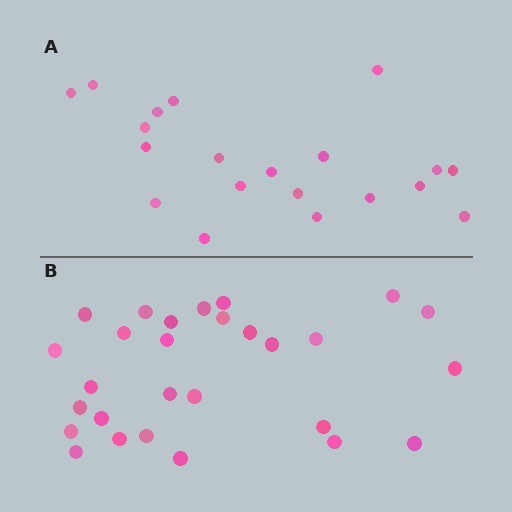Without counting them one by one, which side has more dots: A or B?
Region B (the bottom region) has more dots.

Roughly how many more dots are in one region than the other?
Region B has roughly 8 or so more dots than region A.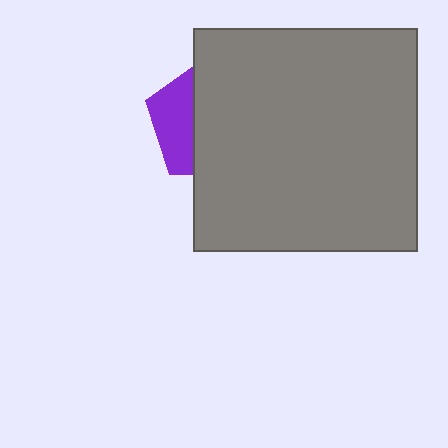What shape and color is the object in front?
The object in front is a gray square.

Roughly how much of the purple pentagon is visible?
A small part of it is visible (roughly 34%).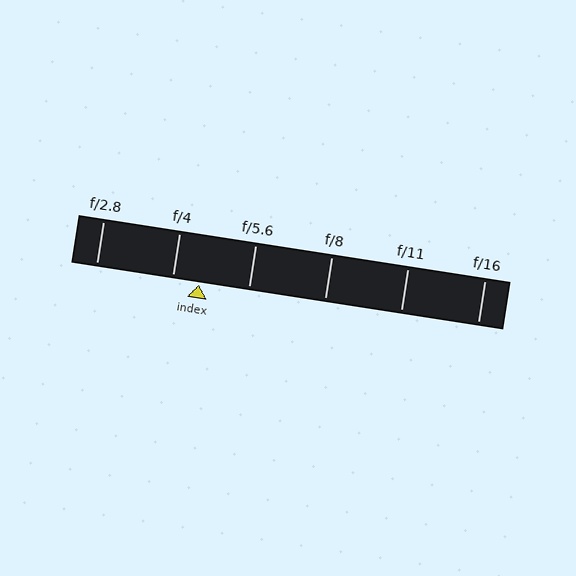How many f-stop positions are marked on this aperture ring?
There are 6 f-stop positions marked.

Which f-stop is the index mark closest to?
The index mark is closest to f/4.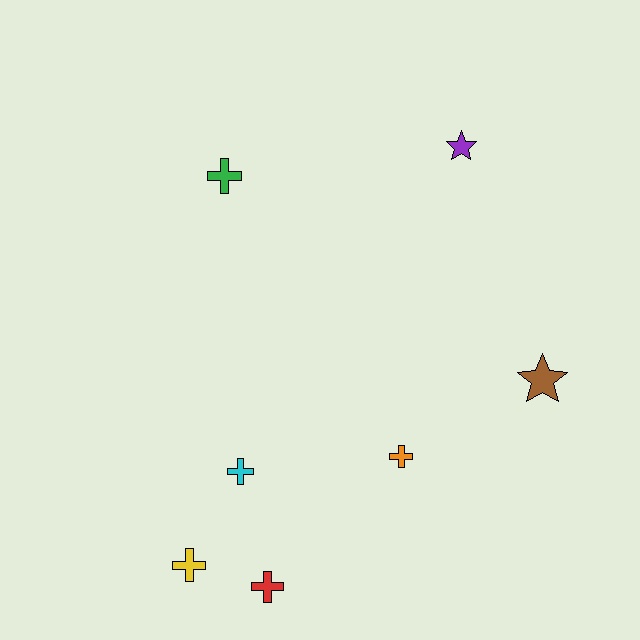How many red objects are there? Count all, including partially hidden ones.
There is 1 red object.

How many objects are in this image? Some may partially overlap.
There are 7 objects.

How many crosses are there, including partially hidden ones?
There are 5 crosses.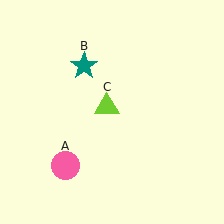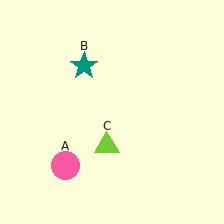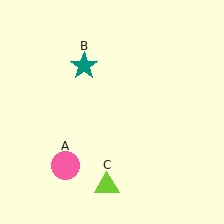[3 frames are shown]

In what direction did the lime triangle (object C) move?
The lime triangle (object C) moved down.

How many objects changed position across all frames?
1 object changed position: lime triangle (object C).